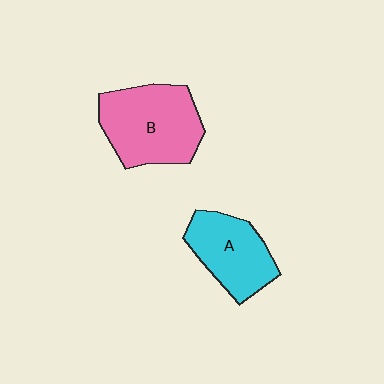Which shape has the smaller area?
Shape A (cyan).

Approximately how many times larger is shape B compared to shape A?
Approximately 1.3 times.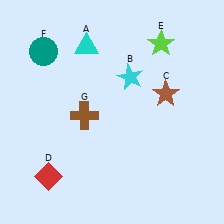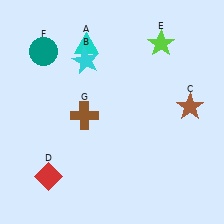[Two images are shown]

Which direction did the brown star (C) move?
The brown star (C) moved right.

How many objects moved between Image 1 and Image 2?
2 objects moved between the two images.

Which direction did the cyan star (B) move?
The cyan star (B) moved left.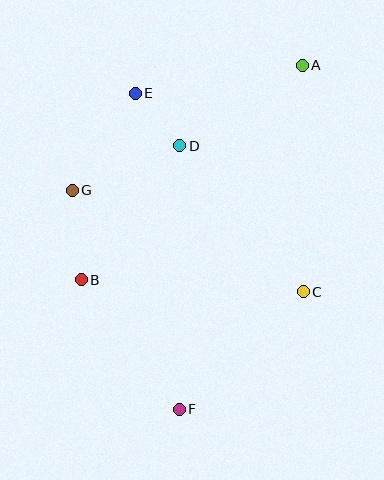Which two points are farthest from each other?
Points A and F are farthest from each other.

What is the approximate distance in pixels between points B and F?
The distance between B and F is approximately 162 pixels.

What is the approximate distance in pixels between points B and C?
The distance between B and C is approximately 222 pixels.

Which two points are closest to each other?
Points D and E are closest to each other.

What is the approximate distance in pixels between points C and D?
The distance between C and D is approximately 191 pixels.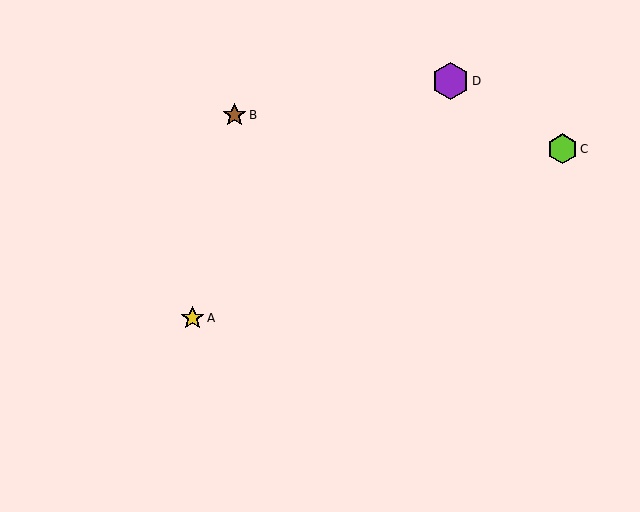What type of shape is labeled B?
Shape B is a brown star.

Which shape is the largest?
The purple hexagon (labeled D) is the largest.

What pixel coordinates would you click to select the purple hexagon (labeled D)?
Click at (451, 81) to select the purple hexagon D.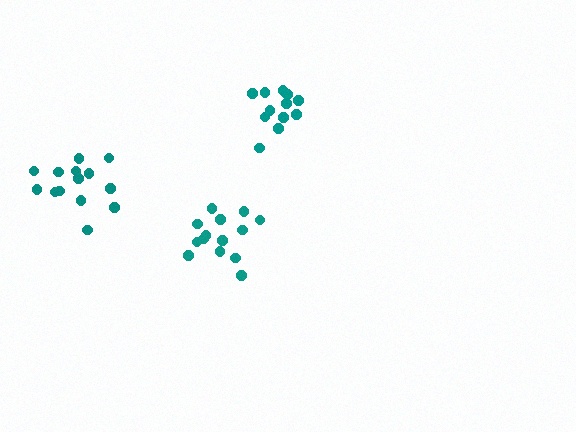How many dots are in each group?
Group 1: 12 dots, Group 2: 14 dots, Group 3: 14 dots (40 total).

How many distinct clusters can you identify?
There are 3 distinct clusters.